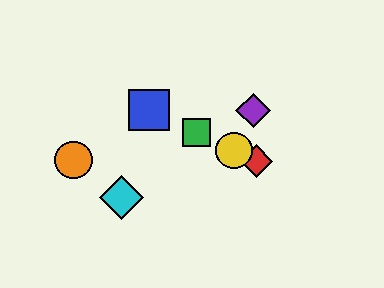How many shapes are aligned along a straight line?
4 shapes (the red diamond, the blue square, the green square, the yellow circle) are aligned along a straight line.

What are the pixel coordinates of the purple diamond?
The purple diamond is at (253, 110).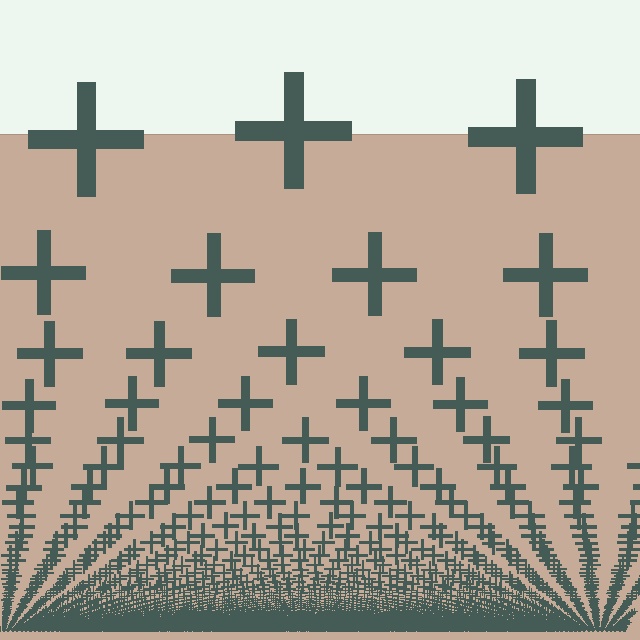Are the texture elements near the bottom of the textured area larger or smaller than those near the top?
Smaller. The gradient is inverted — elements near the bottom are smaller and denser.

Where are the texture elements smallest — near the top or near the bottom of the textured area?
Near the bottom.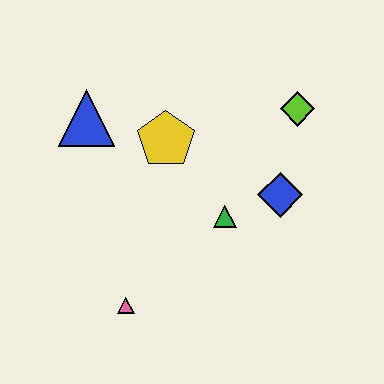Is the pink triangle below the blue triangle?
Yes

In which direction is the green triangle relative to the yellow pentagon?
The green triangle is below the yellow pentagon.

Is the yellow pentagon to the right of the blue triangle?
Yes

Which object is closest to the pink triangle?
The green triangle is closest to the pink triangle.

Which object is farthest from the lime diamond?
The pink triangle is farthest from the lime diamond.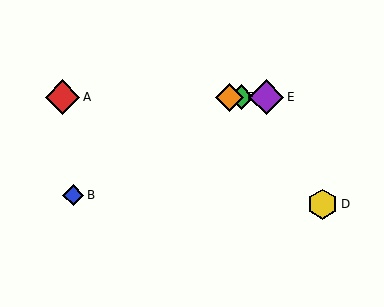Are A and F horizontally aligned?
Yes, both are at y≈97.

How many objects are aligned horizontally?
4 objects (A, C, E, F) are aligned horizontally.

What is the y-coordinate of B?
Object B is at y≈195.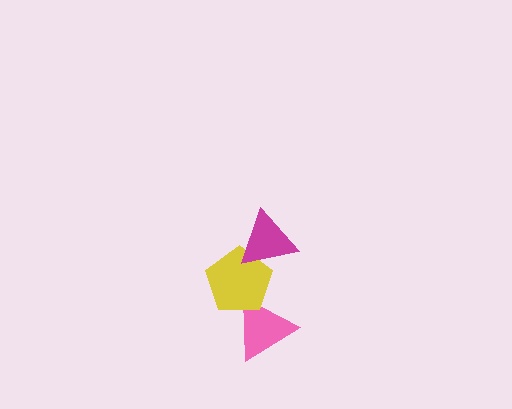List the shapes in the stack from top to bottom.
From top to bottom: the magenta triangle, the yellow pentagon, the pink triangle.